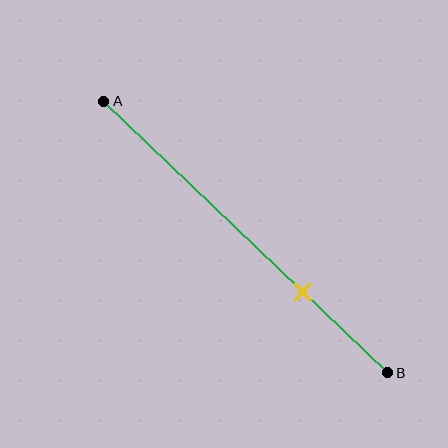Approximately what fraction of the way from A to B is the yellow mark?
The yellow mark is approximately 70% of the way from A to B.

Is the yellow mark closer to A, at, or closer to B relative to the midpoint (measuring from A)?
The yellow mark is closer to point B than the midpoint of segment AB.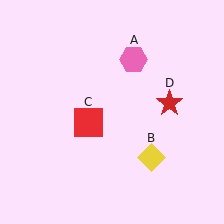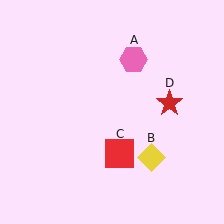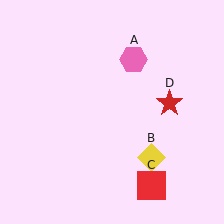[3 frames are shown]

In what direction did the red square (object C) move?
The red square (object C) moved down and to the right.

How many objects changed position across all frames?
1 object changed position: red square (object C).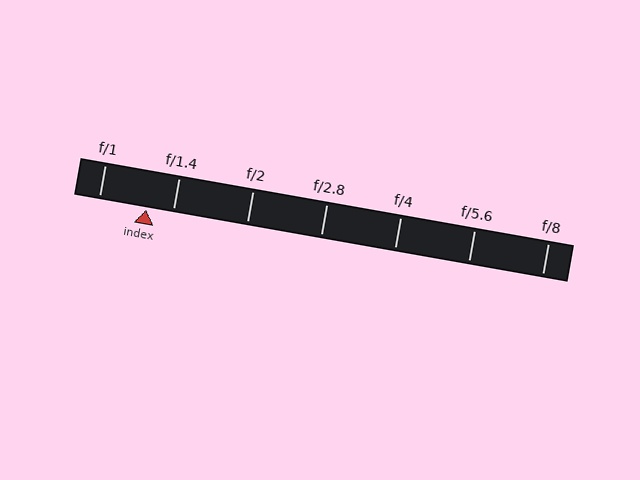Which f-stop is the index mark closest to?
The index mark is closest to f/1.4.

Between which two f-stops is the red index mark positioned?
The index mark is between f/1 and f/1.4.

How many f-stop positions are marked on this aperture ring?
There are 7 f-stop positions marked.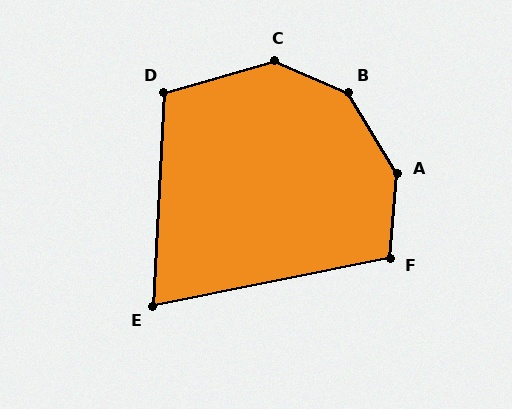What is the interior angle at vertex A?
Approximately 144 degrees (obtuse).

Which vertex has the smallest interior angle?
E, at approximately 76 degrees.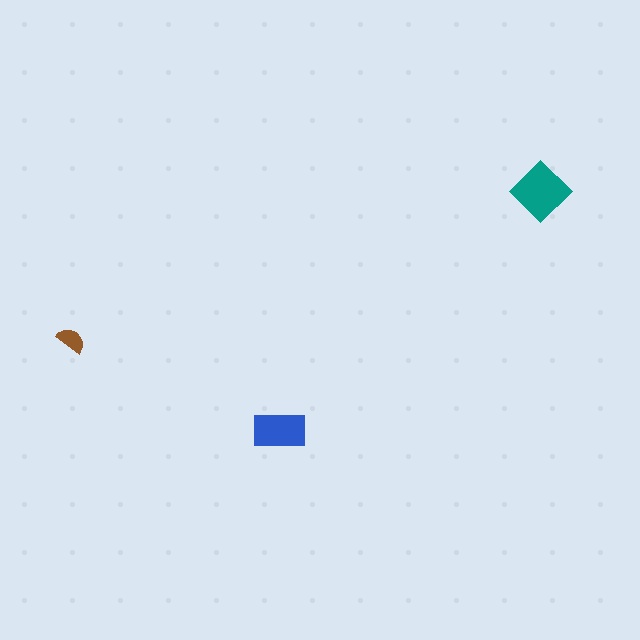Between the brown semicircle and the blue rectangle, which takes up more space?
The blue rectangle.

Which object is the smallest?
The brown semicircle.